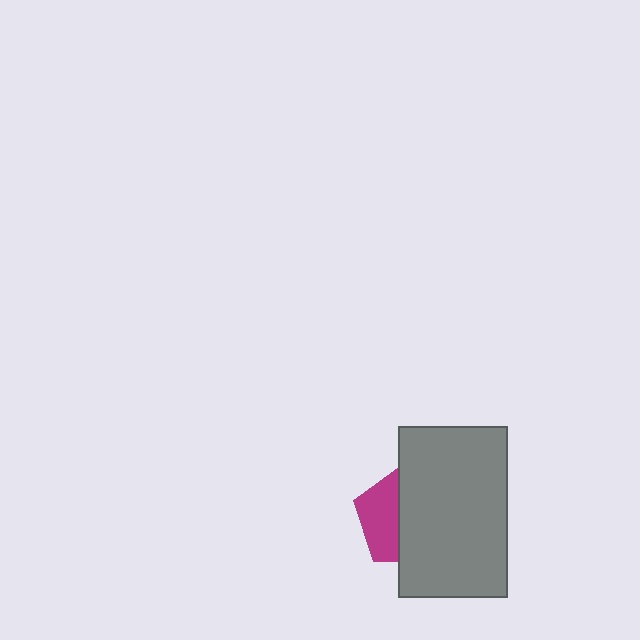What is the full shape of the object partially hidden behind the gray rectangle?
The partially hidden object is a magenta pentagon.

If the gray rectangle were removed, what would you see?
You would see the complete magenta pentagon.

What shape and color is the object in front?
The object in front is a gray rectangle.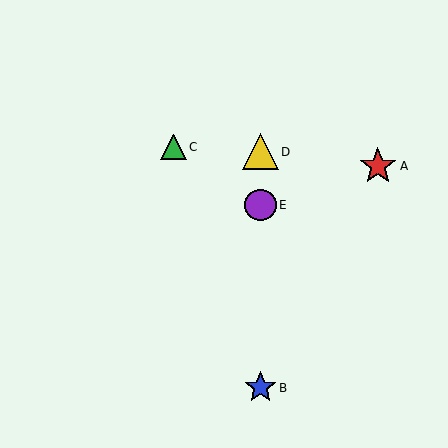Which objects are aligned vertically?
Objects B, D, E are aligned vertically.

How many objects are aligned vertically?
3 objects (B, D, E) are aligned vertically.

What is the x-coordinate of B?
Object B is at x≈260.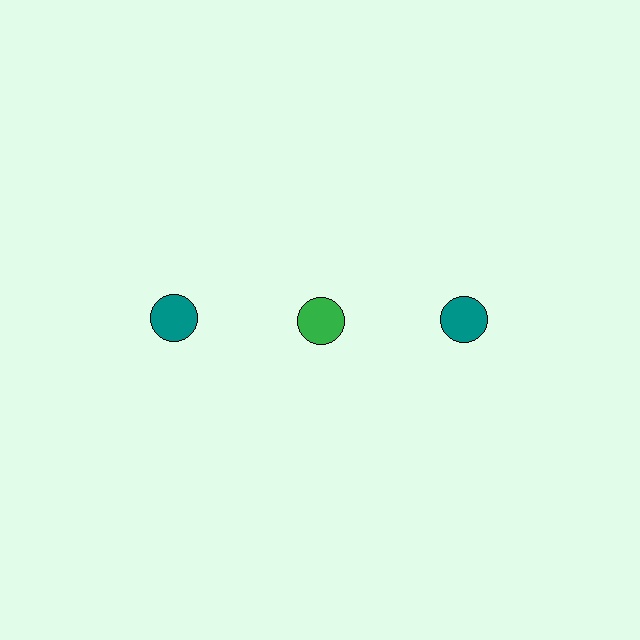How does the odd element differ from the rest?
It has a different color: green instead of teal.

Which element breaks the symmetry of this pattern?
The green circle in the top row, second from left column breaks the symmetry. All other shapes are teal circles.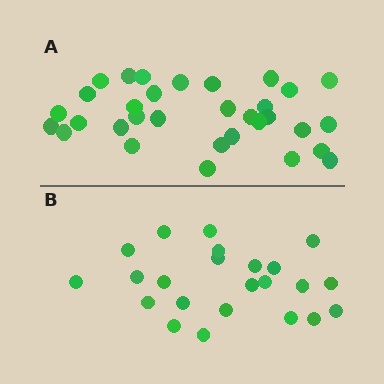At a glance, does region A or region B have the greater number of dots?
Region A (the top region) has more dots.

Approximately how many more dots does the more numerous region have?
Region A has roughly 8 or so more dots than region B.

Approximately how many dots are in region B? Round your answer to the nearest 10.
About 20 dots. (The exact count is 23, which rounds to 20.)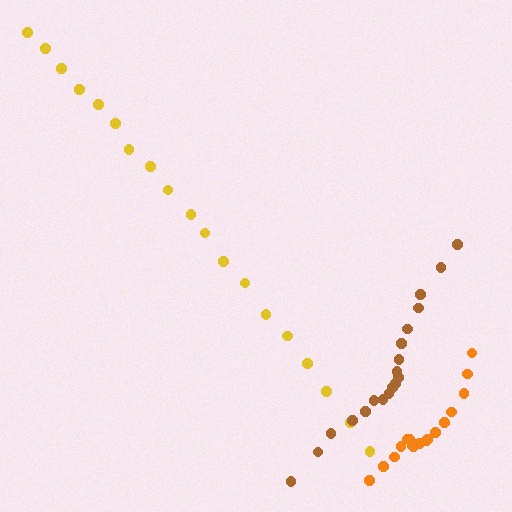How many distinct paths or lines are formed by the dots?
There are 3 distinct paths.